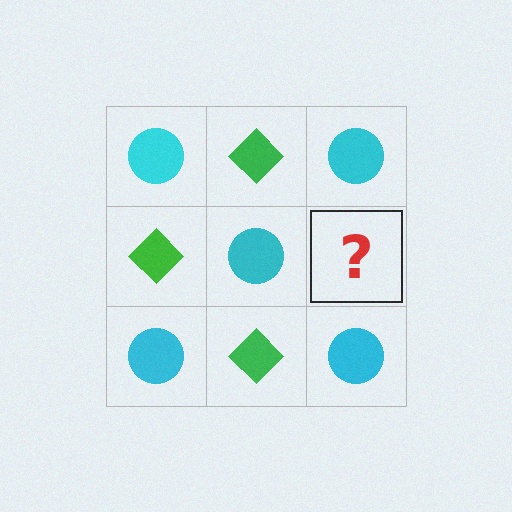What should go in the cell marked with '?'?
The missing cell should contain a green diamond.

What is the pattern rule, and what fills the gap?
The rule is that it alternates cyan circle and green diamond in a checkerboard pattern. The gap should be filled with a green diamond.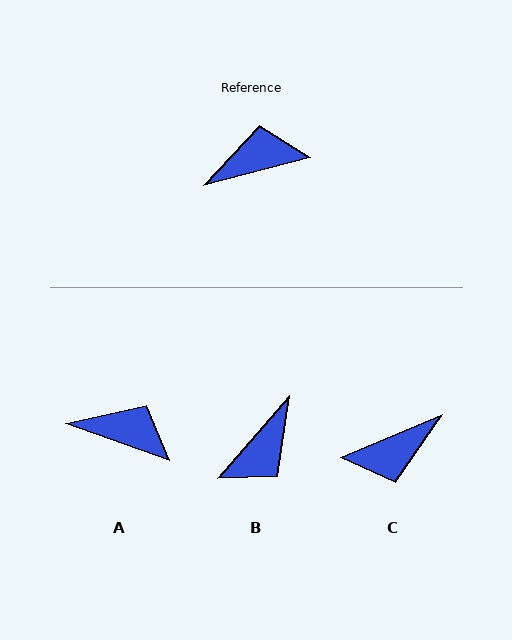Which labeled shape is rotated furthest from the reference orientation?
C, about 172 degrees away.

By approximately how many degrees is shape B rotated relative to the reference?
Approximately 145 degrees clockwise.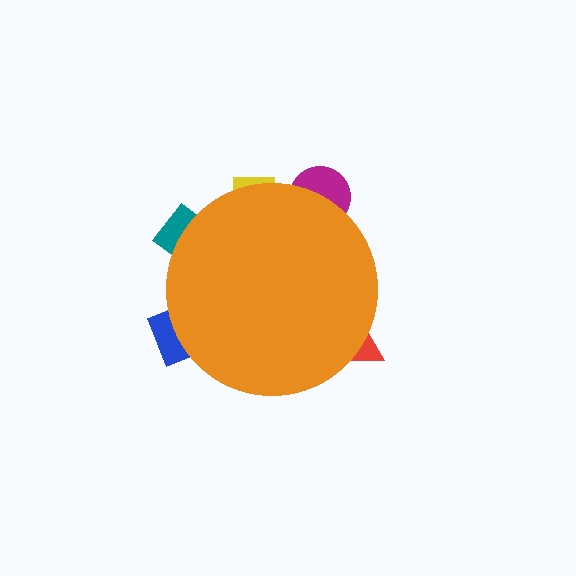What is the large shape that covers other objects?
An orange circle.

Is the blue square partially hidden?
Yes, the blue square is partially hidden behind the orange circle.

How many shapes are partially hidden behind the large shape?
5 shapes are partially hidden.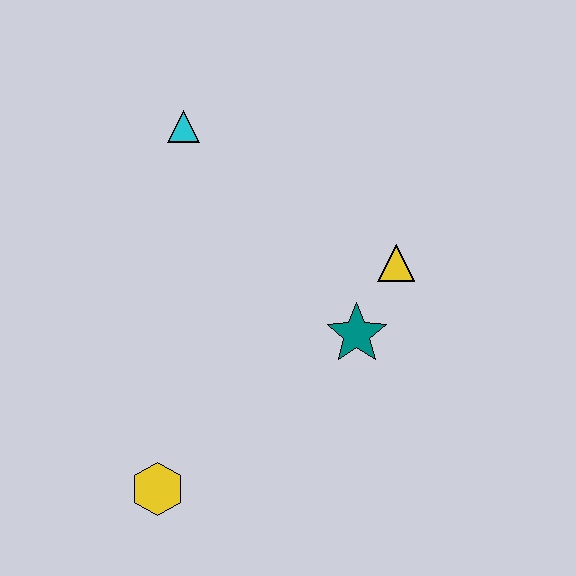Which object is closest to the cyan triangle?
The yellow triangle is closest to the cyan triangle.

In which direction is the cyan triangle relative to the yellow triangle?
The cyan triangle is to the left of the yellow triangle.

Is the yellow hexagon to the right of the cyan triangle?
No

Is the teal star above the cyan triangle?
No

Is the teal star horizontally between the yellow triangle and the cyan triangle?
Yes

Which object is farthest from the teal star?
The cyan triangle is farthest from the teal star.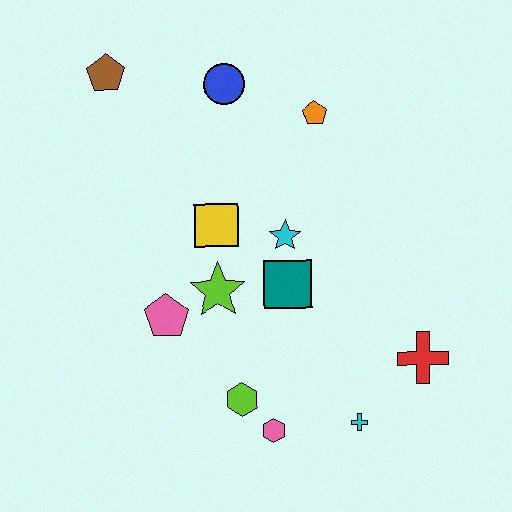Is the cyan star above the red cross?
Yes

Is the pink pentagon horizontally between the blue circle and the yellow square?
No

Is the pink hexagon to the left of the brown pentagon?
No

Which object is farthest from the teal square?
The brown pentagon is farthest from the teal square.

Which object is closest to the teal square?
The cyan star is closest to the teal square.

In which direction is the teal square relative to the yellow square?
The teal square is to the right of the yellow square.